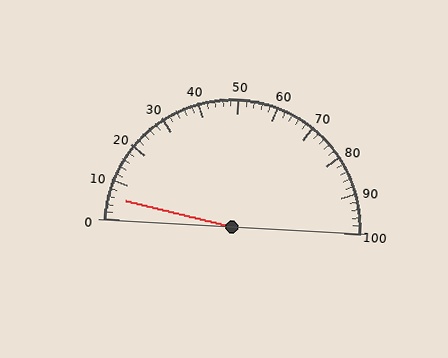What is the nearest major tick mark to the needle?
The nearest major tick mark is 10.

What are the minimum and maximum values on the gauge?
The gauge ranges from 0 to 100.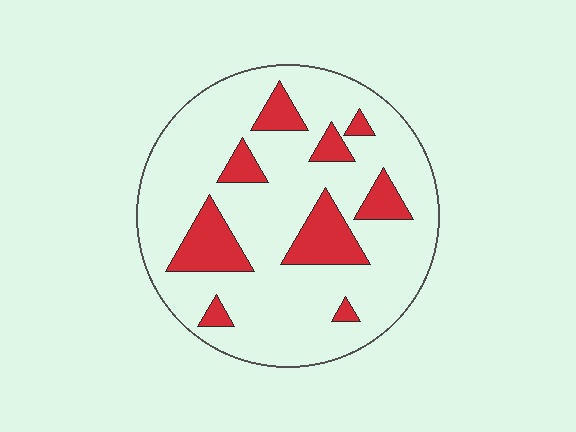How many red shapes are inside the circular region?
9.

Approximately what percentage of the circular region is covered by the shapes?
Approximately 20%.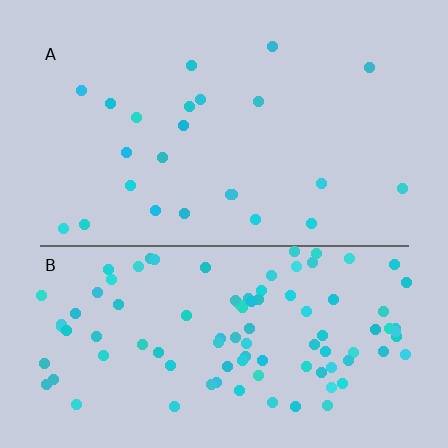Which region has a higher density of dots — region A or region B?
B (the bottom).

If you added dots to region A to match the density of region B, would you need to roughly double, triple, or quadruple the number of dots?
Approximately quadruple.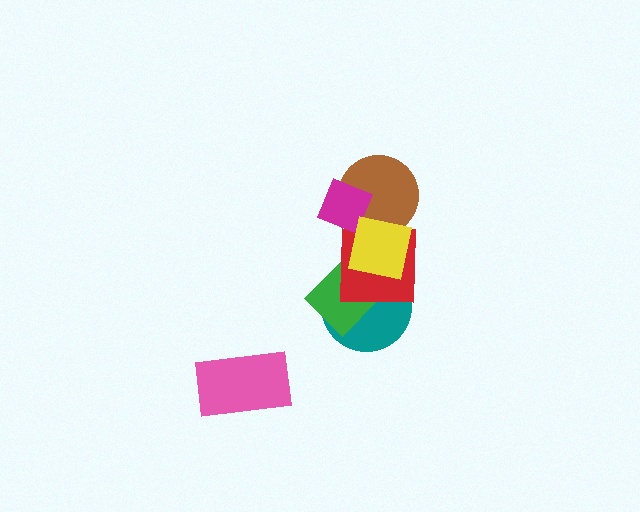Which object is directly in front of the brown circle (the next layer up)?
The magenta diamond is directly in front of the brown circle.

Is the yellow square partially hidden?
No, no other shape covers it.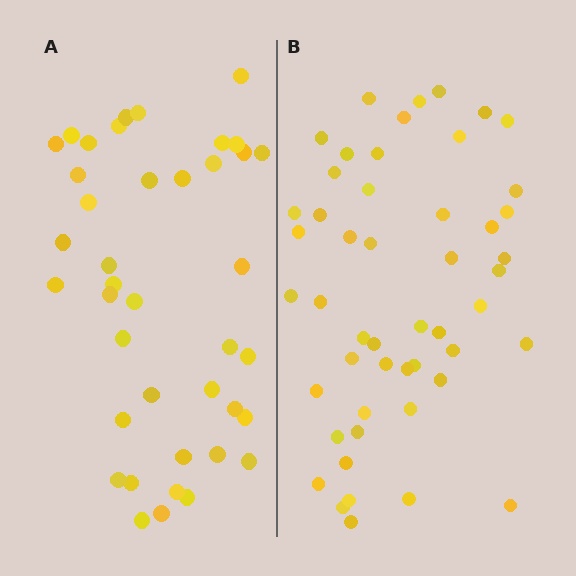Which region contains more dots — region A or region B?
Region B (the right region) has more dots.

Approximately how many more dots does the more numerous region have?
Region B has roughly 10 or so more dots than region A.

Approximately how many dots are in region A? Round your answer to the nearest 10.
About 40 dots.